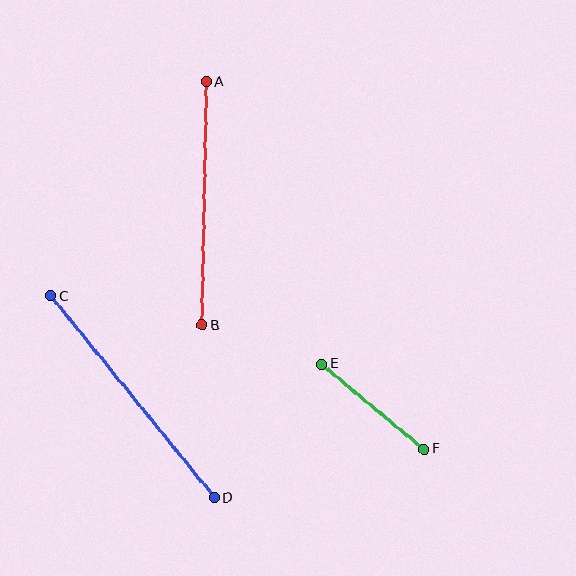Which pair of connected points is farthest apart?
Points C and D are farthest apart.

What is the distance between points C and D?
The distance is approximately 260 pixels.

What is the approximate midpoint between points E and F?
The midpoint is at approximately (373, 407) pixels.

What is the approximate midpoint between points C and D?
The midpoint is at approximately (133, 397) pixels.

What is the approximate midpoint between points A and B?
The midpoint is at approximately (204, 203) pixels.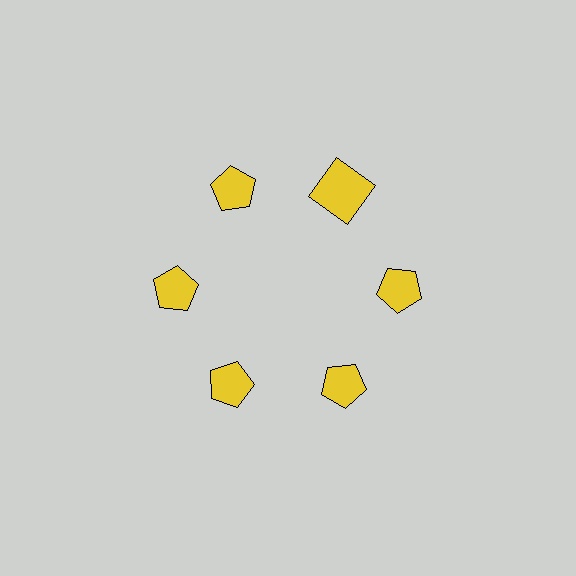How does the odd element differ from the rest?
It has a different shape: square instead of pentagon.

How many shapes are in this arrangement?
There are 6 shapes arranged in a ring pattern.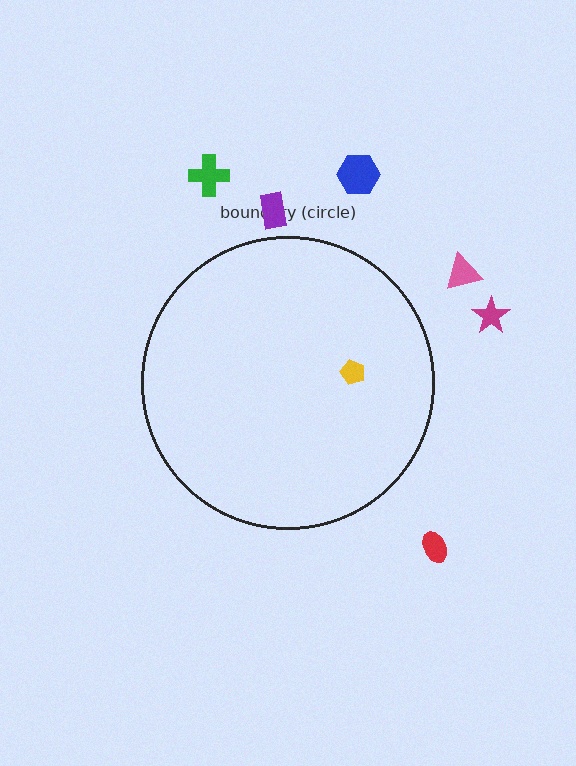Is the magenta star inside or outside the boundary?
Outside.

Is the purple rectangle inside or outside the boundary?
Outside.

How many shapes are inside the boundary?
1 inside, 6 outside.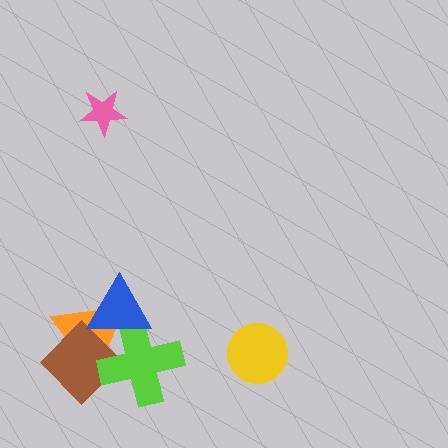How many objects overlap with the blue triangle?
3 objects overlap with the blue triangle.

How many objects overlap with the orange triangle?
3 objects overlap with the orange triangle.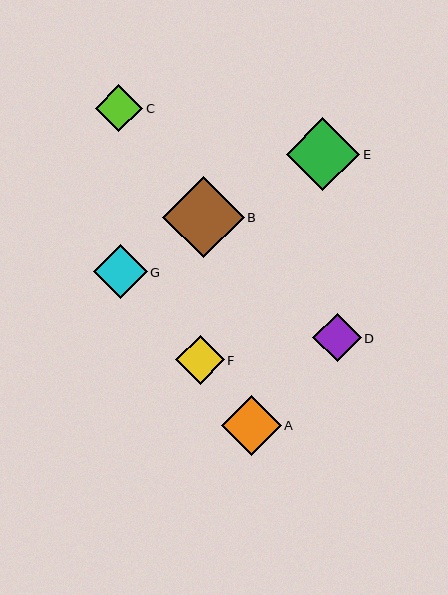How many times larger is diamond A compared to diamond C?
Diamond A is approximately 1.3 times the size of diamond C.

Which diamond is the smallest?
Diamond C is the smallest with a size of approximately 47 pixels.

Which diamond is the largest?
Diamond B is the largest with a size of approximately 82 pixels.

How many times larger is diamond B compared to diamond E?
Diamond B is approximately 1.1 times the size of diamond E.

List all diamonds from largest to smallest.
From largest to smallest: B, E, A, G, F, D, C.